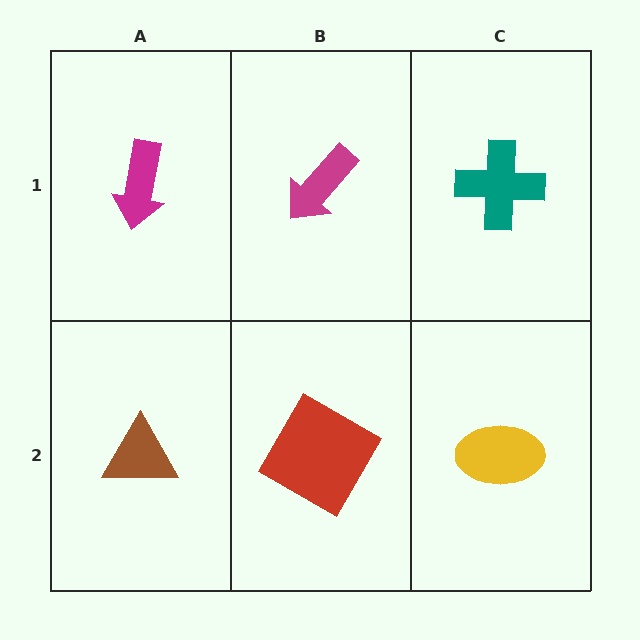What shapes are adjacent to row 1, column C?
A yellow ellipse (row 2, column C), a magenta arrow (row 1, column B).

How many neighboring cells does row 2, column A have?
2.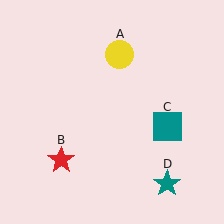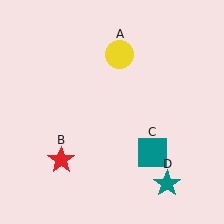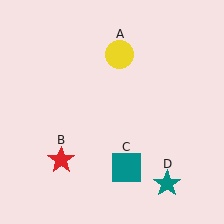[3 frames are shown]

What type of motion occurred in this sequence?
The teal square (object C) rotated clockwise around the center of the scene.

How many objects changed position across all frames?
1 object changed position: teal square (object C).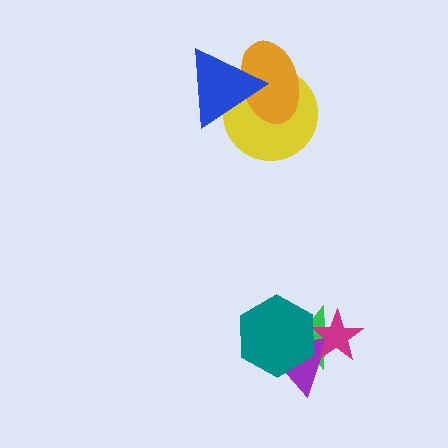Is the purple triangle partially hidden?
Yes, it is partially covered by another shape.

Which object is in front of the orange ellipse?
The blue triangle is in front of the orange ellipse.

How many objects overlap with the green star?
3 objects overlap with the green star.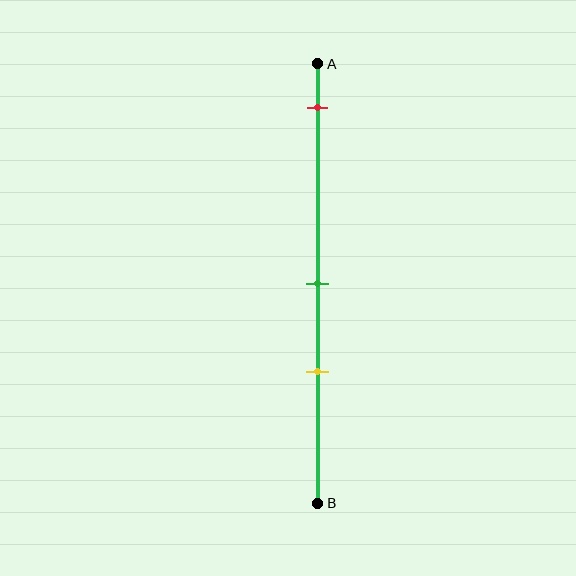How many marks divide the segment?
There are 3 marks dividing the segment.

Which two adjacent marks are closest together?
The green and yellow marks are the closest adjacent pair.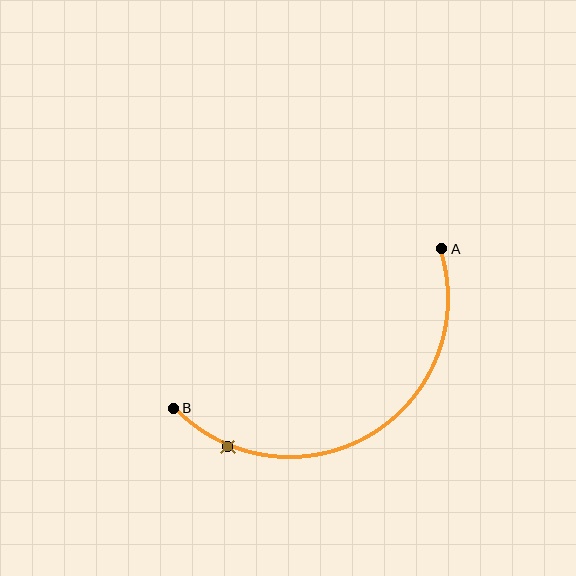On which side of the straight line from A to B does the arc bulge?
The arc bulges below the straight line connecting A and B.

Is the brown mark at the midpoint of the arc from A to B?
No. The brown mark lies on the arc but is closer to endpoint B. The arc midpoint would be at the point on the curve equidistant along the arc from both A and B.